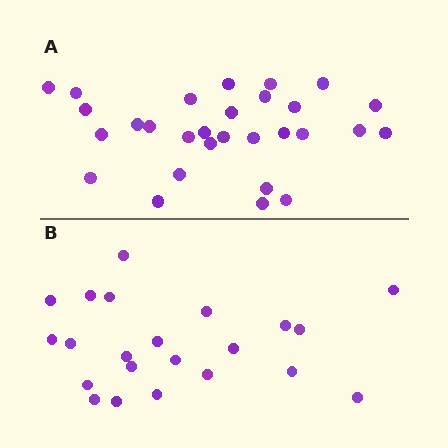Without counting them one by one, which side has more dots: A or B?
Region A (the top region) has more dots.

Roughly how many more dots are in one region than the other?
Region A has roughly 8 or so more dots than region B.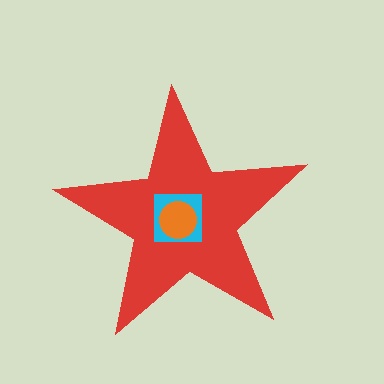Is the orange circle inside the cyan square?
Yes.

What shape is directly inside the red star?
The cyan square.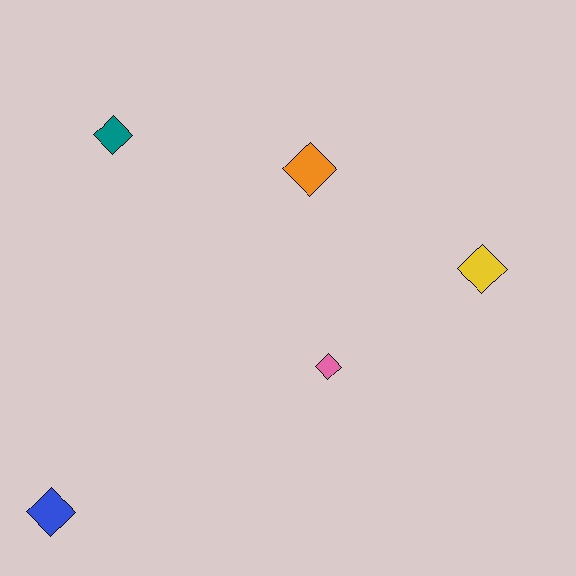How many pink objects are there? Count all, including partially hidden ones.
There is 1 pink object.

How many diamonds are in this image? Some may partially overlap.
There are 5 diamonds.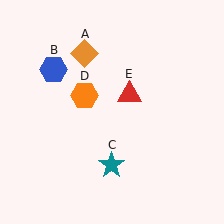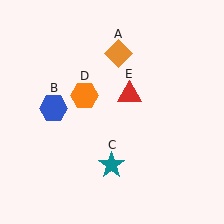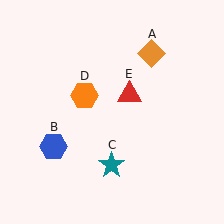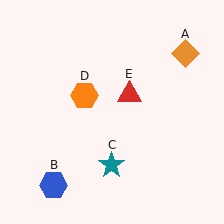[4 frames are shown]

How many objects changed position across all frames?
2 objects changed position: orange diamond (object A), blue hexagon (object B).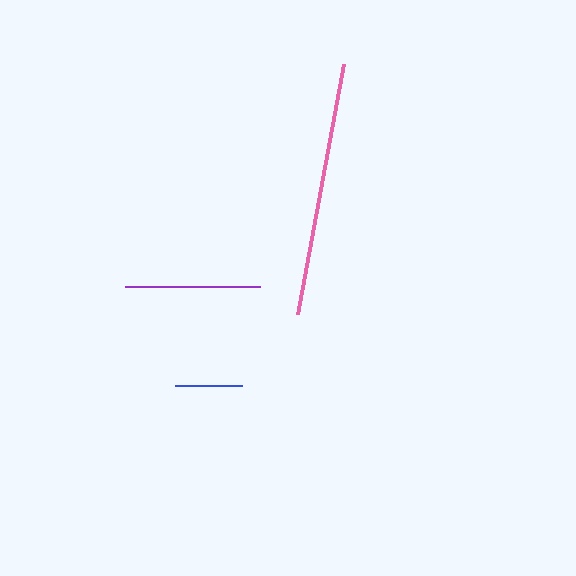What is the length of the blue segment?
The blue segment is approximately 67 pixels long.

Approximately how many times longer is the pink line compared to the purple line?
The pink line is approximately 1.9 times the length of the purple line.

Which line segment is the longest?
The pink line is the longest at approximately 254 pixels.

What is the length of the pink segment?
The pink segment is approximately 254 pixels long.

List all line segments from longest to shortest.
From longest to shortest: pink, purple, blue.